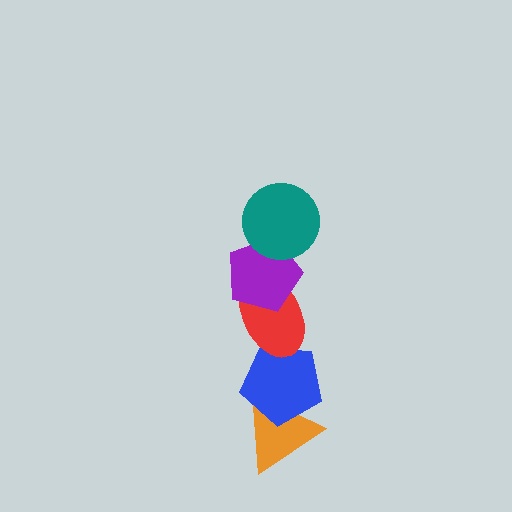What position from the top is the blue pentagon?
The blue pentagon is 4th from the top.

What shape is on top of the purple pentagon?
The teal circle is on top of the purple pentagon.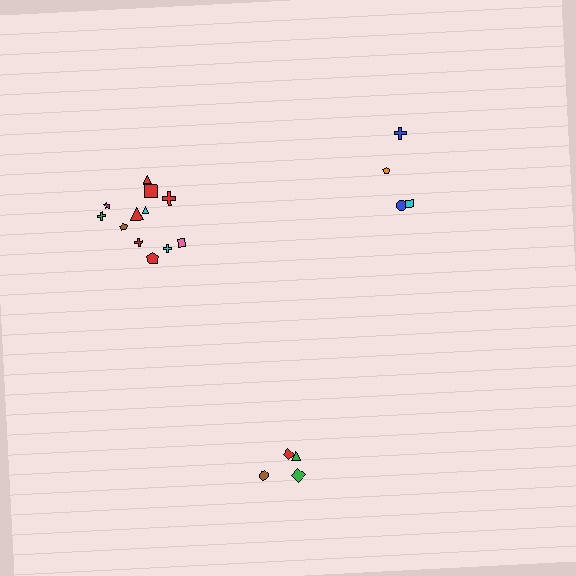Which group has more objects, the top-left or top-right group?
The top-left group.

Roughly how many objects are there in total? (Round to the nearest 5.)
Roughly 20 objects in total.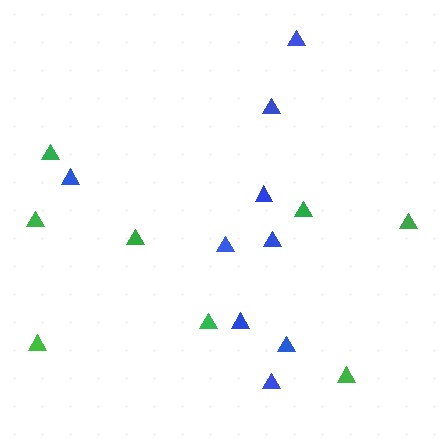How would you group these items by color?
There are 2 groups: one group of blue triangles (9) and one group of green triangles (8).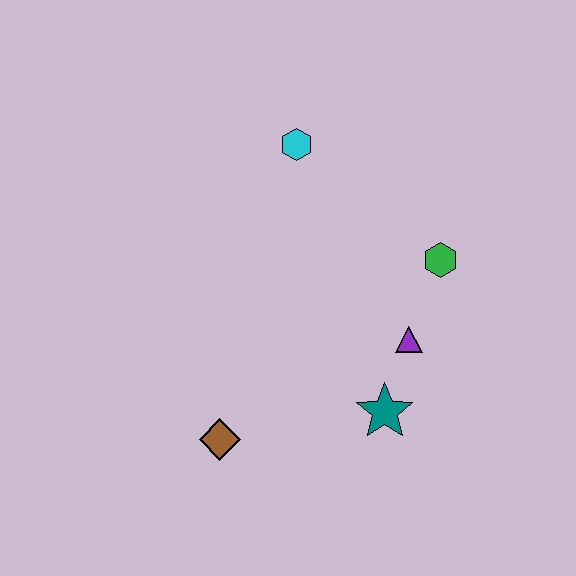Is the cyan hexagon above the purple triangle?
Yes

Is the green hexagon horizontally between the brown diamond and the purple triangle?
No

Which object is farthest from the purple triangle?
The cyan hexagon is farthest from the purple triangle.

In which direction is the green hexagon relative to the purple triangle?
The green hexagon is above the purple triangle.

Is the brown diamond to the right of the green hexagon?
No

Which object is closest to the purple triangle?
The teal star is closest to the purple triangle.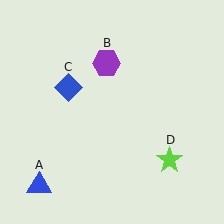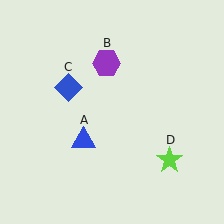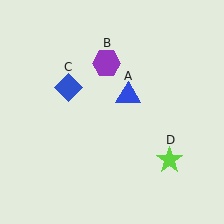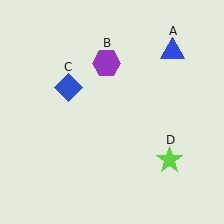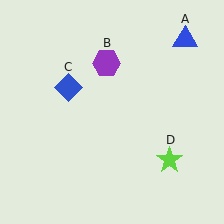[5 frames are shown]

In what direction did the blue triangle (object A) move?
The blue triangle (object A) moved up and to the right.